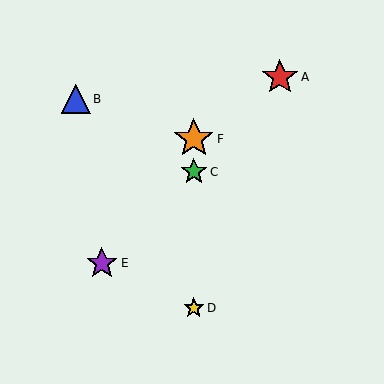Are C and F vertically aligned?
Yes, both are at x≈194.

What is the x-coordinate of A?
Object A is at x≈280.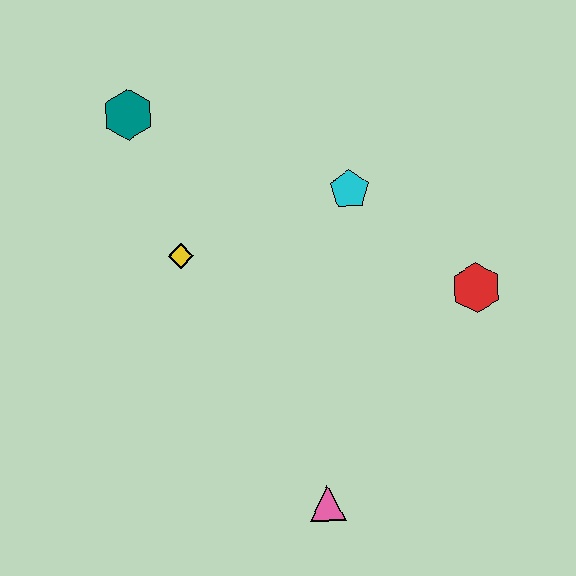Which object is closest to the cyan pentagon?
The red hexagon is closest to the cyan pentagon.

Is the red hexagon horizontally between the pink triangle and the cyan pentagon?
No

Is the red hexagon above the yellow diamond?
No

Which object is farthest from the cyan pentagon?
The pink triangle is farthest from the cyan pentagon.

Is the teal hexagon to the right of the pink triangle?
No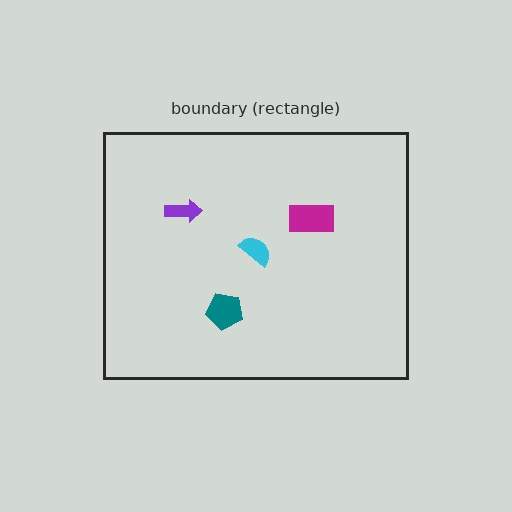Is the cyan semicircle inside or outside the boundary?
Inside.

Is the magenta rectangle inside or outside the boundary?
Inside.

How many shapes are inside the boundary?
4 inside, 0 outside.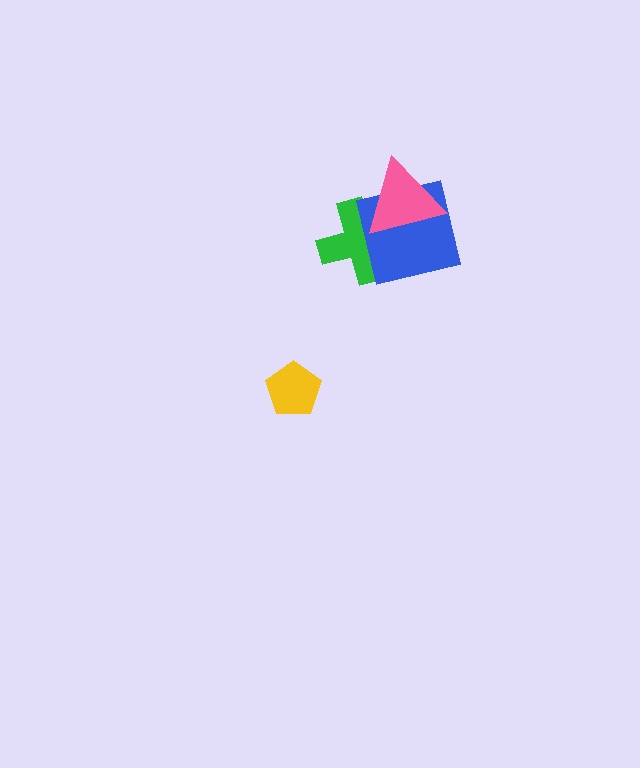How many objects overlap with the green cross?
2 objects overlap with the green cross.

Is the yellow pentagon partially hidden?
No, no other shape covers it.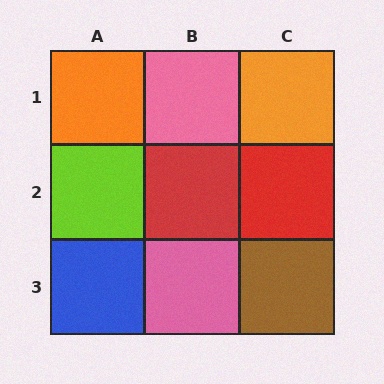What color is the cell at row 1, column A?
Orange.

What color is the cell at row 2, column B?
Red.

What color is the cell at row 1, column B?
Pink.